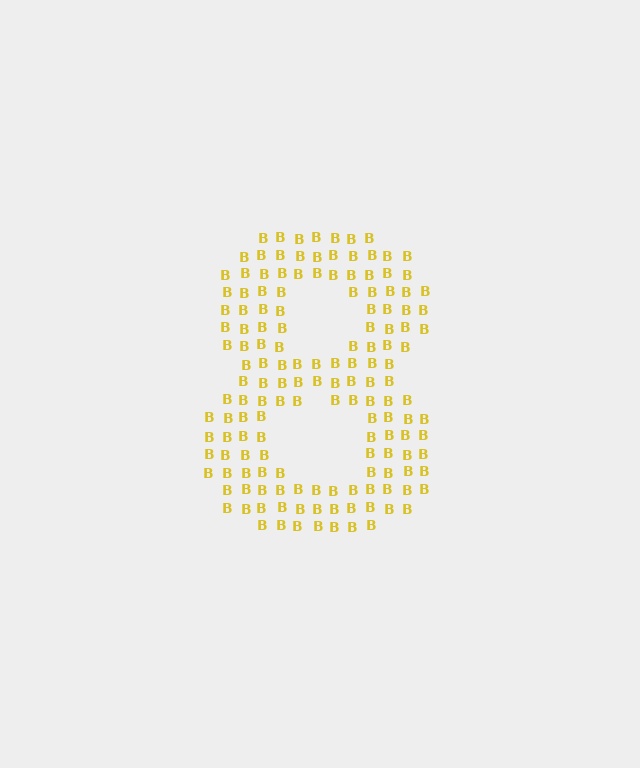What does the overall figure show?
The overall figure shows the digit 8.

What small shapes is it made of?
It is made of small letter B's.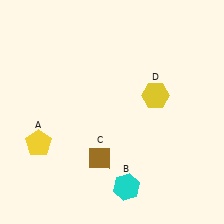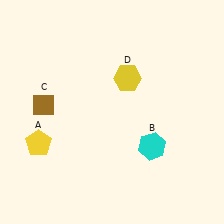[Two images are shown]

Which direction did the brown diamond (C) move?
The brown diamond (C) moved left.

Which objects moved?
The objects that moved are: the cyan hexagon (B), the brown diamond (C), the yellow hexagon (D).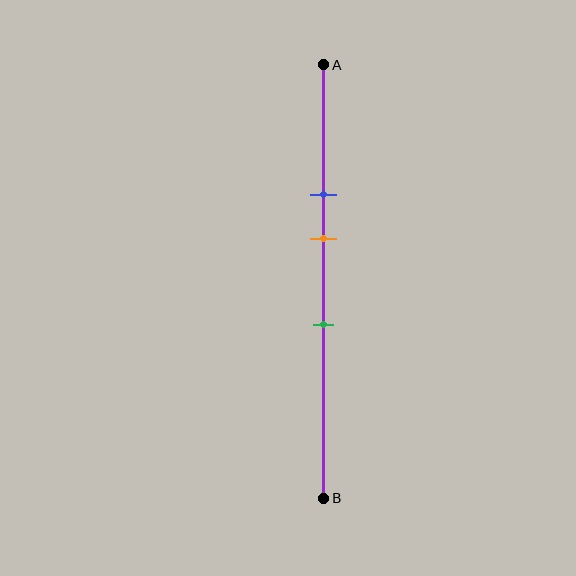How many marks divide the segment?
There are 3 marks dividing the segment.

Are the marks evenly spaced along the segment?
Yes, the marks are approximately evenly spaced.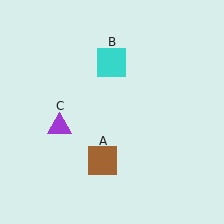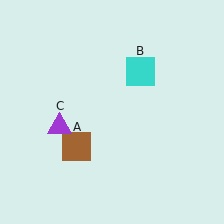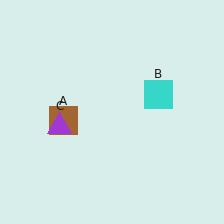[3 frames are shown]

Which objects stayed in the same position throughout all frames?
Purple triangle (object C) remained stationary.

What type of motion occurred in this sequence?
The brown square (object A), cyan square (object B) rotated clockwise around the center of the scene.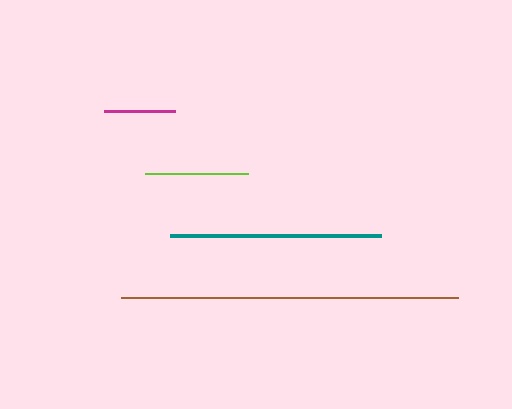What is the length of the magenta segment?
The magenta segment is approximately 71 pixels long.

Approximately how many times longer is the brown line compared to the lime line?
The brown line is approximately 3.3 times the length of the lime line.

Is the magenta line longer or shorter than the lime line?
The lime line is longer than the magenta line.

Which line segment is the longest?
The brown line is the longest at approximately 337 pixels.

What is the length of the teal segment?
The teal segment is approximately 211 pixels long.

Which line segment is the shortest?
The magenta line is the shortest at approximately 71 pixels.